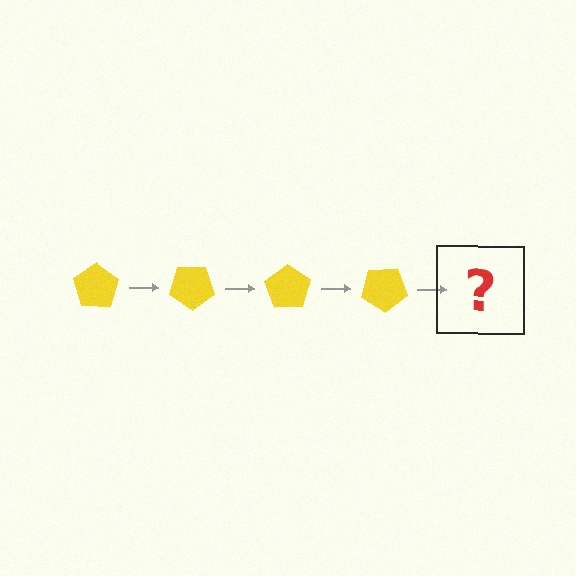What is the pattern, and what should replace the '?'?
The pattern is that the pentagon rotates 35 degrees each step. The '?' should be a yellow pentagon rotated 140 degrees.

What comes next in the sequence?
The next element should be a yellow pentagon rotated 140 degrees.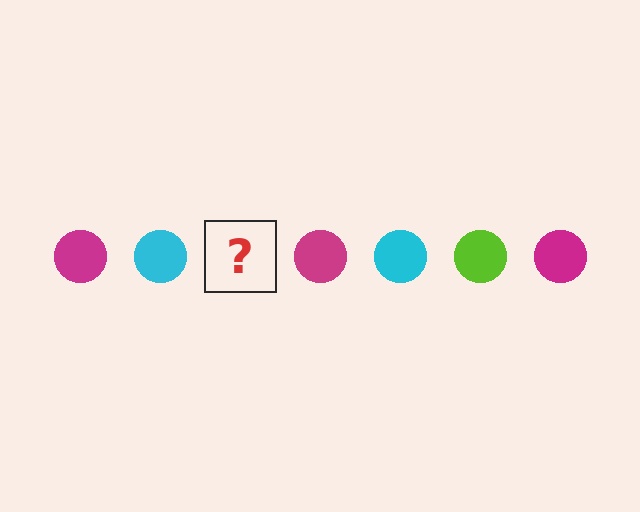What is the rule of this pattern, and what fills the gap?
The rule is that the pattern cycles through magenta, cyan, lime circles. The gap should be filled with a lime circle.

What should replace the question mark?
The question mark should be replaced with a lime circle.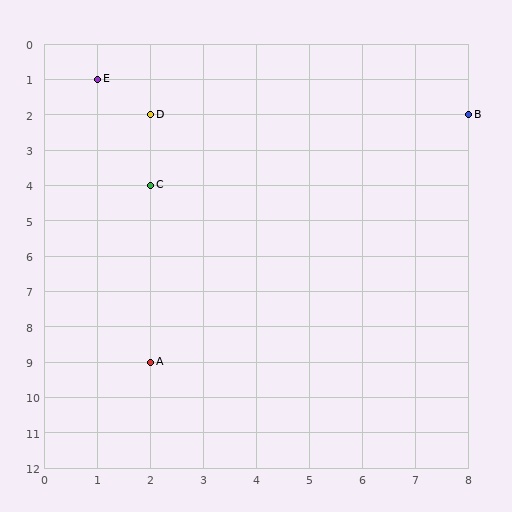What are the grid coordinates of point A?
Point A is at grid coordinates (2, 9).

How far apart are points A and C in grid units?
Points A and C are 5 rows apart.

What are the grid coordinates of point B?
Point B is at grid coordinates (8, 2).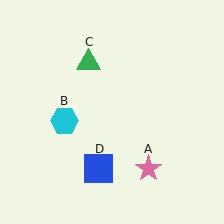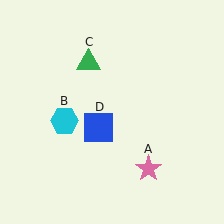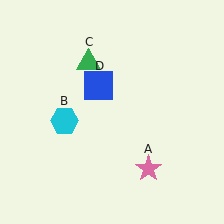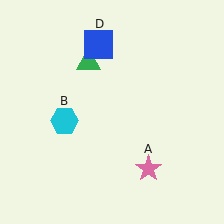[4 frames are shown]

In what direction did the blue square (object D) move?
The blue square (object D) moved up.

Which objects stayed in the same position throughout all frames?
Pink star (object A) and cyan hexagon (object B) and green triangle (object C) remained stationary.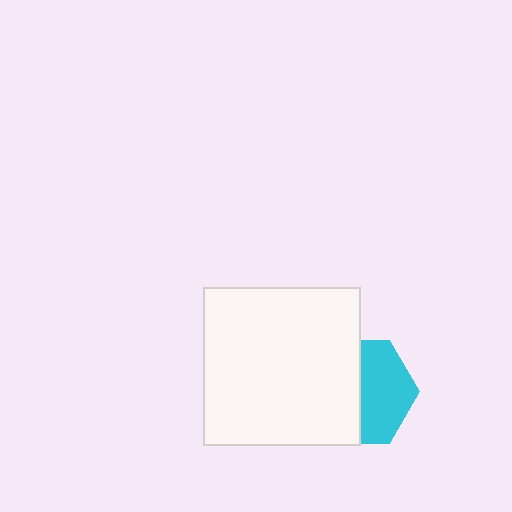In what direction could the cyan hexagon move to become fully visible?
The cyan hexagon could move right. That would shift it out from behind the white square entirely.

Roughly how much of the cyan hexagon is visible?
About half of it is visible (roughly 48%).